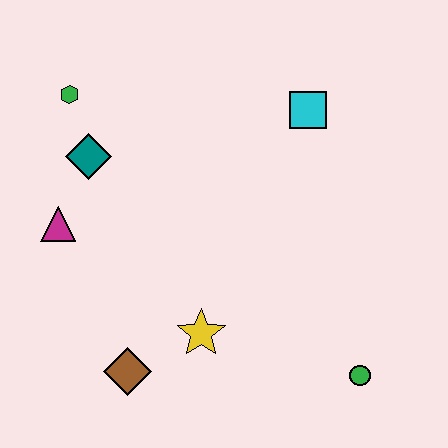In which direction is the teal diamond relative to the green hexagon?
The teal diamond is below the green hexagon.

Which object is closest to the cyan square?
The teal diamond is closest to the cyan square.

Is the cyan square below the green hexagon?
Yes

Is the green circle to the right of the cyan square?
Yes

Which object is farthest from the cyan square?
The brown diamond is farthest from the cyan square.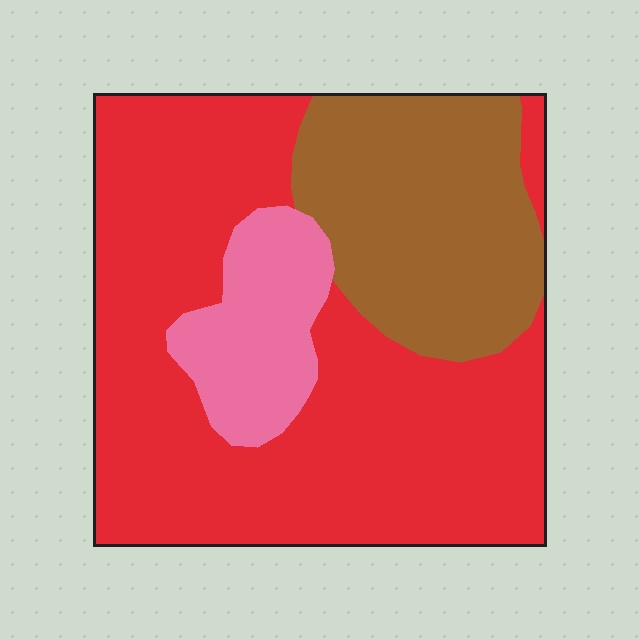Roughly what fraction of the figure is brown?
Brown takes up about one quarter (1/4) of the figure.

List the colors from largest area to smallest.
From largest to smallest: red, brown, pink.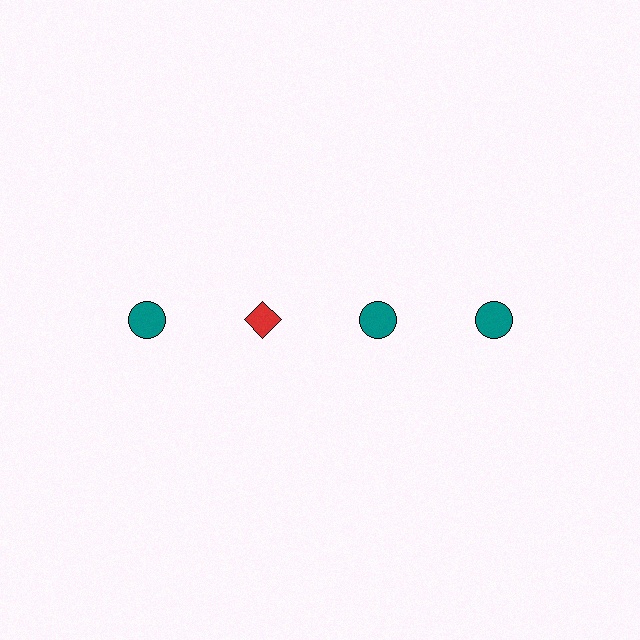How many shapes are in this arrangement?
There are 4 shapes arranged in a grid pattern.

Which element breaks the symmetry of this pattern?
The red diamond in the top row, second from left column breaks the symmetry. All other shapes are teal circles.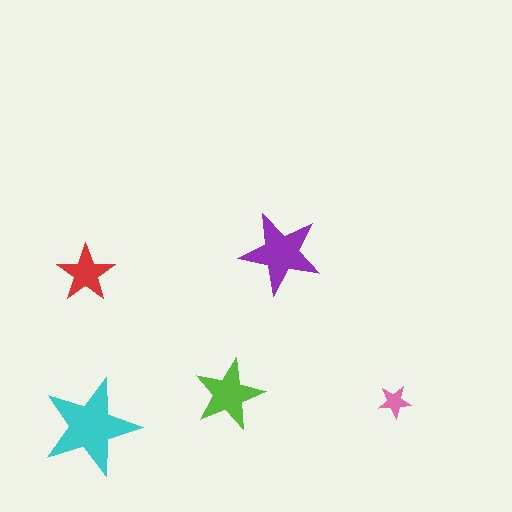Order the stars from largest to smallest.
the cyan one, the purple one, the lime one, the red one, the pink one.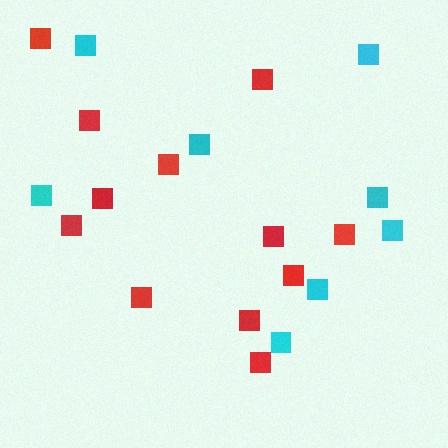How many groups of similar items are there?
There are 2 groups: one group of cyan squares (8) and one group of red squares (12).